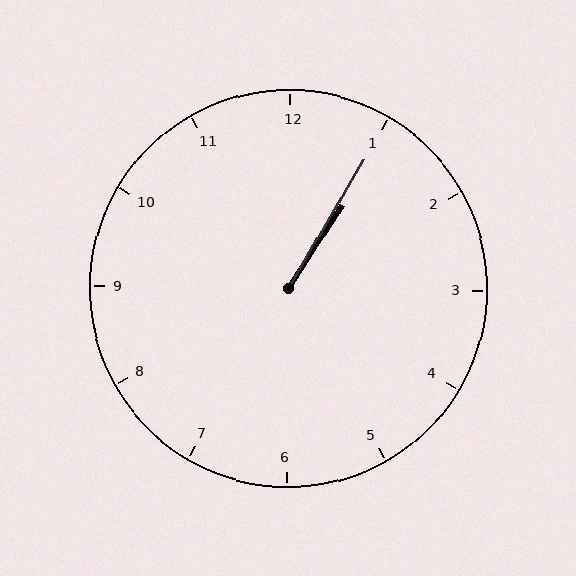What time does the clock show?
1:05.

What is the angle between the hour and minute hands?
Approximately 2 degrees.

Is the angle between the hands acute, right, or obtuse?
It is acute.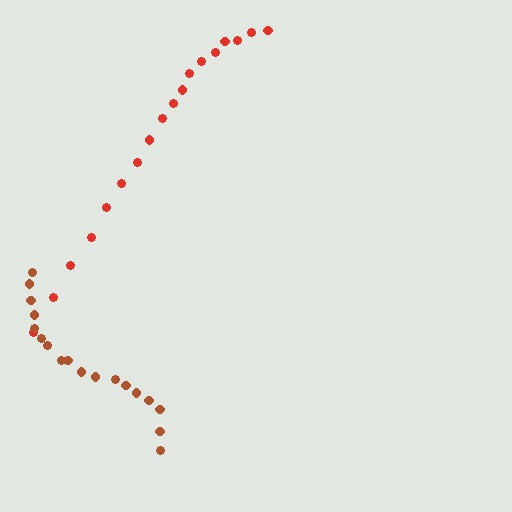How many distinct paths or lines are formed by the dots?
There are 2 distinct paths.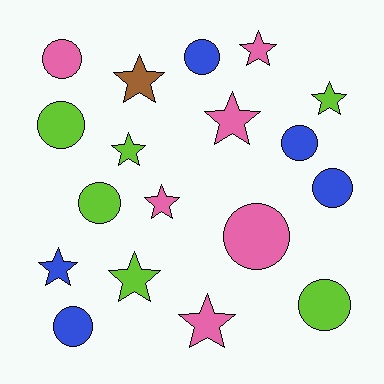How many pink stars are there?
There are 4 pink stars.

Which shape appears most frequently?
Star, with 9 objects.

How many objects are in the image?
There are 18 objects.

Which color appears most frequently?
Lime, with 6 objects.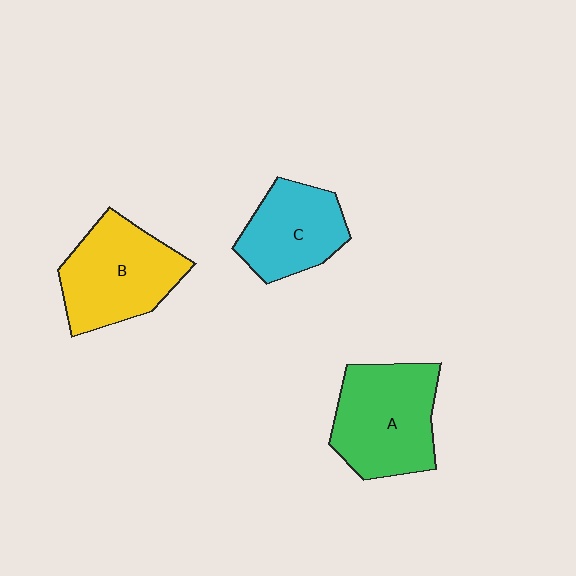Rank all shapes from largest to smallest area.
From largest to smallest: A (green), B (yellow), C (cyan).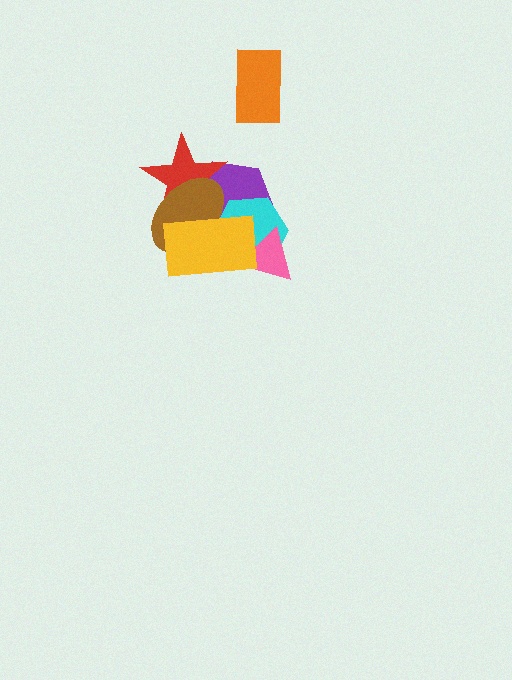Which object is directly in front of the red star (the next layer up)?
The brown ellipse is directly in front of the red star.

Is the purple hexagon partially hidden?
Yes, it is partially covered by another shape.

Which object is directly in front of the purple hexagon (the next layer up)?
The cyan hexagon is directly in front of the purple hexagon.